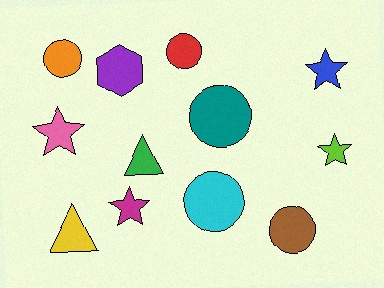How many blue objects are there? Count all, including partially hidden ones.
There is 1 blue object.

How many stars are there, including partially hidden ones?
There are 4 stars.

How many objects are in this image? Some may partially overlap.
There are 12 objects.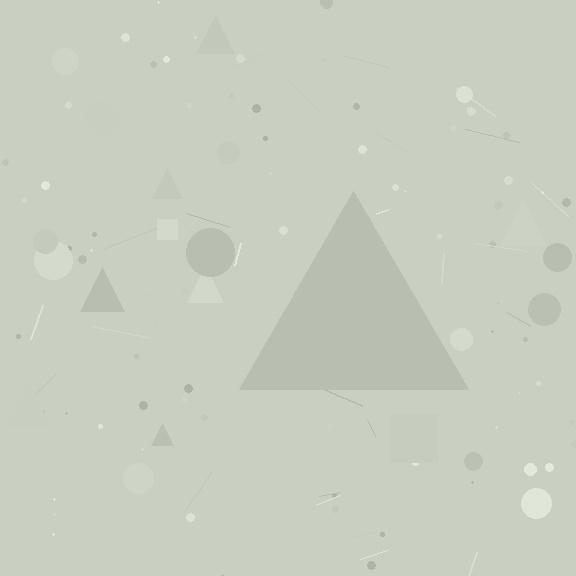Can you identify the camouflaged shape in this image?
The camouflaged shape is a triangle.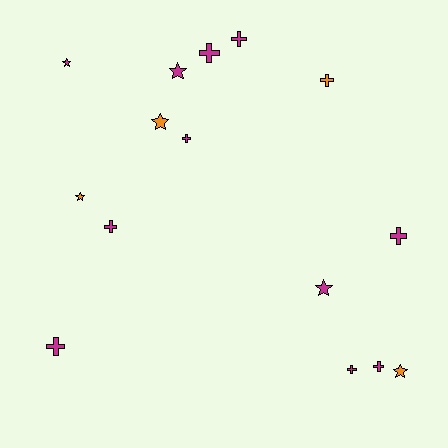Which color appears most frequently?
Magenta, with 11 objects.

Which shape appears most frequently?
Cross, with 9 objects.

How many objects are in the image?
There are 15 objects.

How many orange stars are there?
There are 3 orange stars.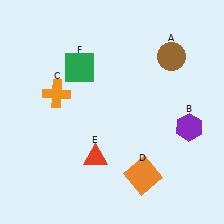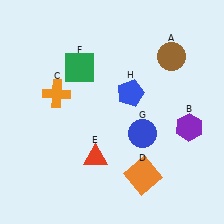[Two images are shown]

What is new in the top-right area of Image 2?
A blue pentagon (H) was added in the top-right area of Image 2.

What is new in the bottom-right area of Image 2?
A blue circle (G) was added in the bottom-right area of Image 2.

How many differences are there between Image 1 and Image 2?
There are 2 differences between the two images.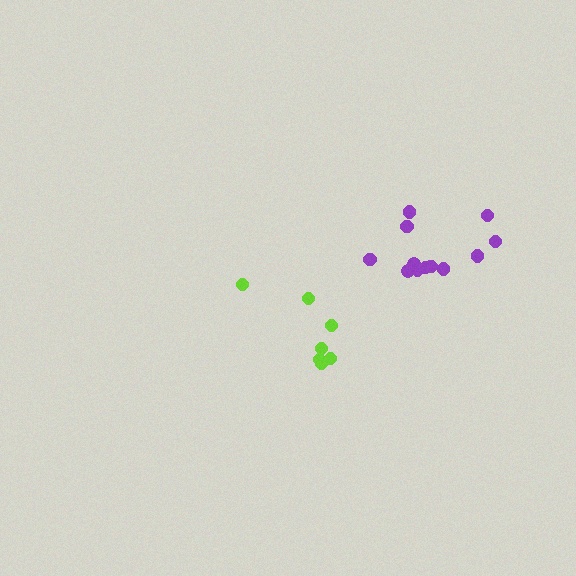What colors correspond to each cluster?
The clusters are colored: purple, lime.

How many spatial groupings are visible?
There are 2 spatial groupings.